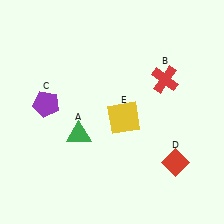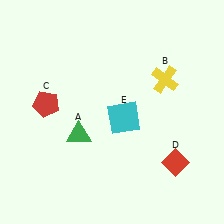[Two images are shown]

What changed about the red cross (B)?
In Image 1, B is red. In Image 2, it changed to yellow.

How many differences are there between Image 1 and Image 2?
There are 3 differences between the two images.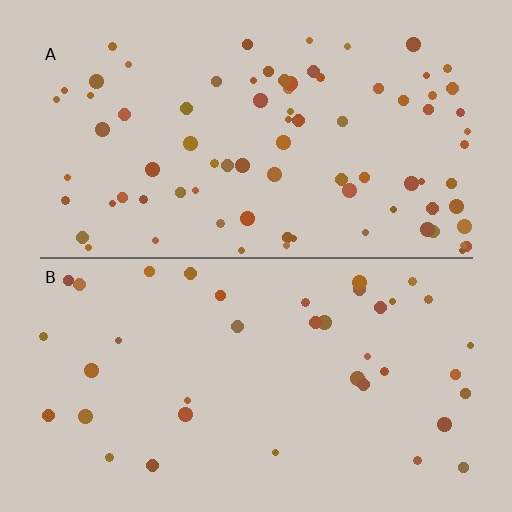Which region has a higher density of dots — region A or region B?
A (the top).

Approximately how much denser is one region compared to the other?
Approximately 2.1× — region A over region B.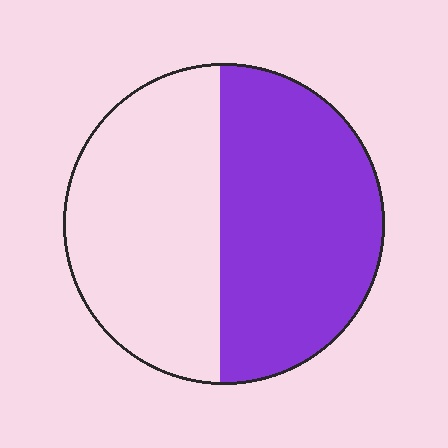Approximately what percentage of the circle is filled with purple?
Approximately 50%.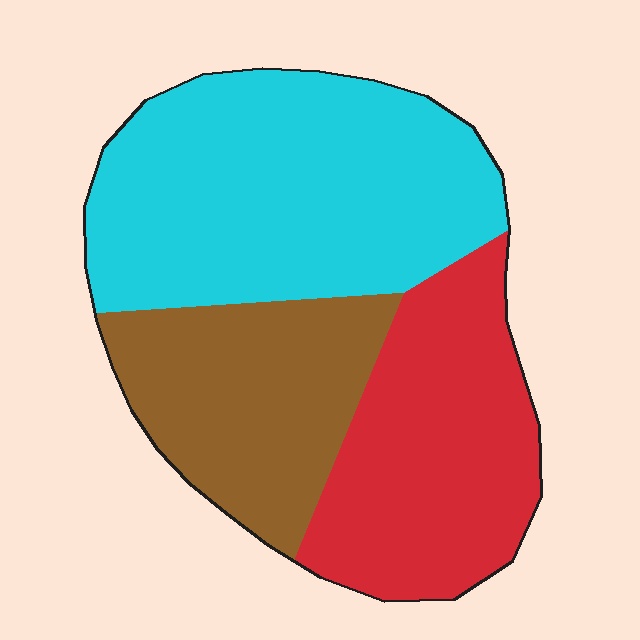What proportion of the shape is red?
Red takes up about one third (1/3) of the shape.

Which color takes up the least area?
Brown, at roughly 25%.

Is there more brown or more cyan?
Cyan.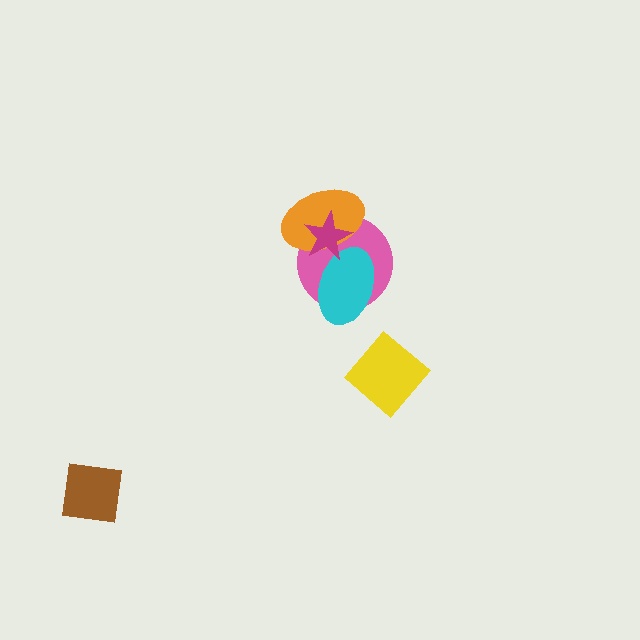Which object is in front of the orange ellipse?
The magenta star is in front of the orange ellipse.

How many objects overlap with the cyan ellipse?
3 objects overlap with the cyan ellipse.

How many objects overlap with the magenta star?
3 objects overlap with the magenta star.